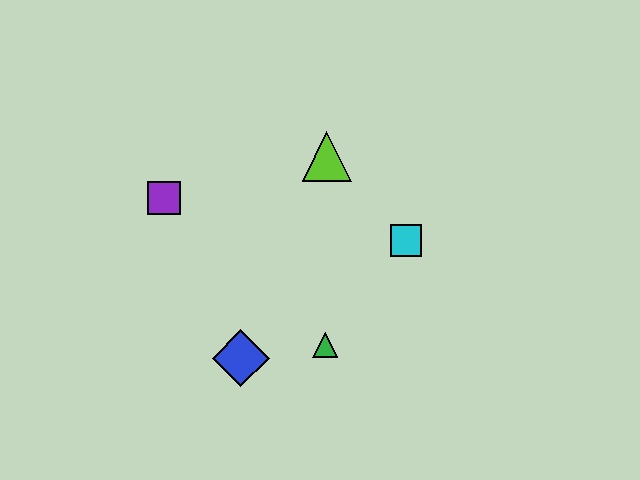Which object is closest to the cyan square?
The lime triangle is closest to the cyan square.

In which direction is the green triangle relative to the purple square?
The green triangle is to the right of the purple square.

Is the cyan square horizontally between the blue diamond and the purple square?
No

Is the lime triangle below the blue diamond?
No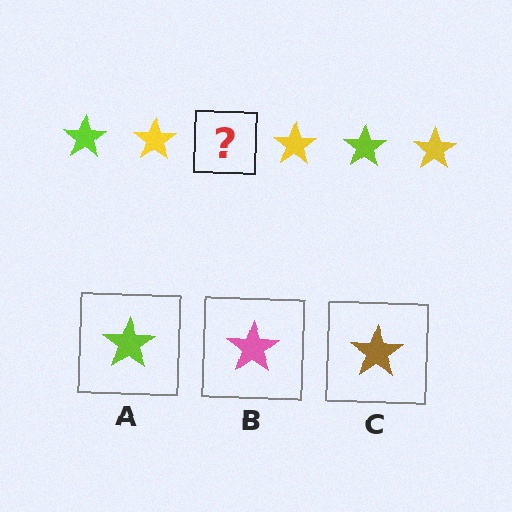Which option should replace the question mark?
Option A.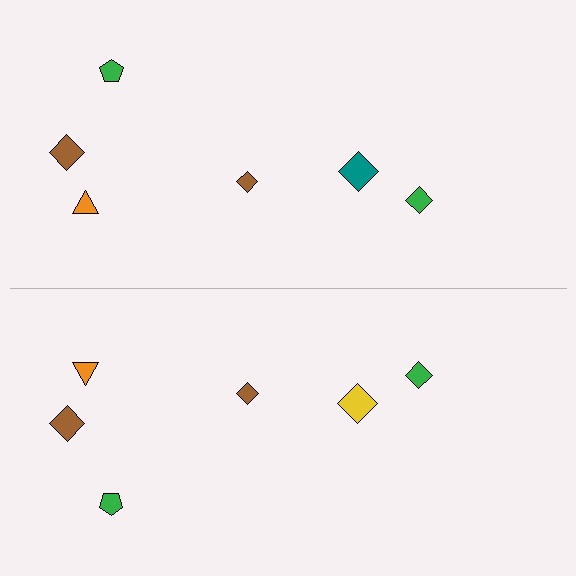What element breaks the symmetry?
The yellow diamond on the bottom side breaks the symmetry — its mirror counterpart is teal.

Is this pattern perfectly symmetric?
No, the pattern is not perfectly symmetric. The yellow diamond on the bottom side breaks the symmetry — its mirror counterpart is teal.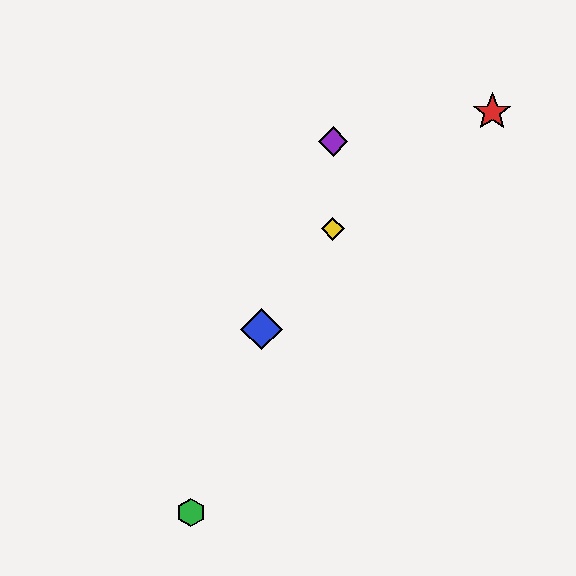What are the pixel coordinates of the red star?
The red star is at (492, 112).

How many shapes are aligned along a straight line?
3 shapes (the blue diamond, the green hexagon, the purple diamond) are aligned along a straight line.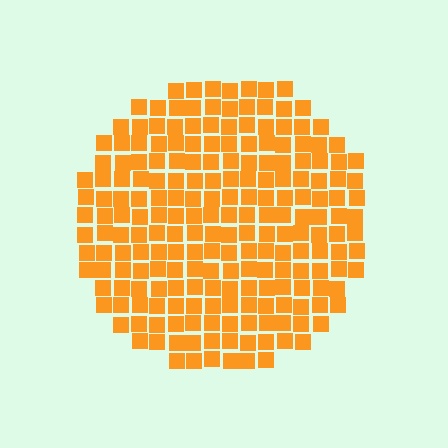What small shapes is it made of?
It is made of small squares.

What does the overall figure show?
The overall figure shows a circle.